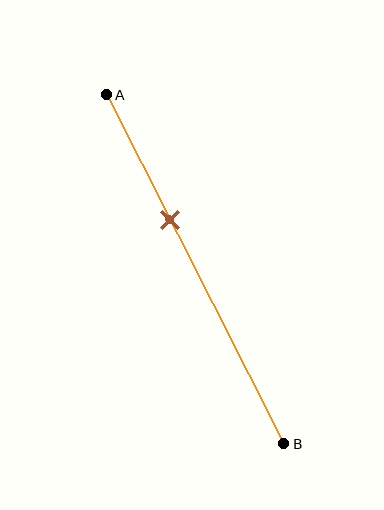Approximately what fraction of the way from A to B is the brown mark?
The brown mark is approximately 35% of the way from A to B.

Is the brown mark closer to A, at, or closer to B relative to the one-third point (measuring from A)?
The brown mark is approximately at the one-third point of segment AB.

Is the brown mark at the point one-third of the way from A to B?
Yes, the mark is approximately at the one-third point.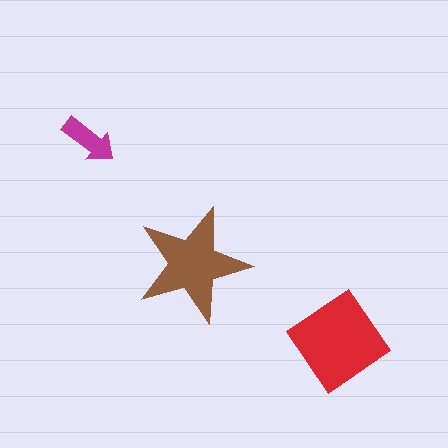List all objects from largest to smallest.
The red diamond, the brown star, the magenta arrow.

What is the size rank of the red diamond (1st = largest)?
1st.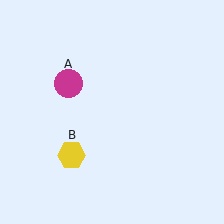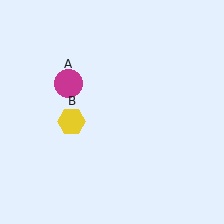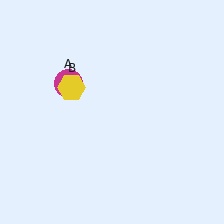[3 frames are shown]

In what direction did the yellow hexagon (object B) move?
The yellow hexagon (object B) moved up.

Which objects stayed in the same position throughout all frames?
Magenta circle (object A) remained stationary.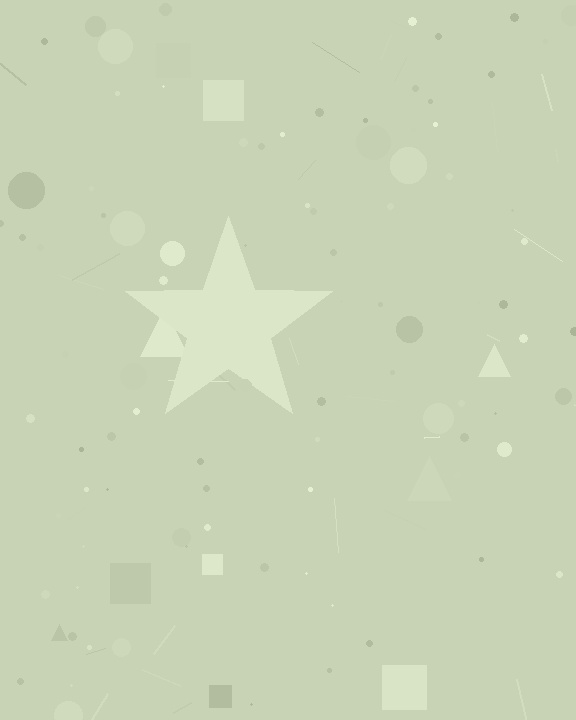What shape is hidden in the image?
A star is hidden in the image.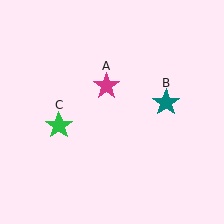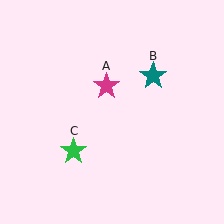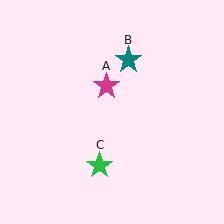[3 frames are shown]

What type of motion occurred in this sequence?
The teal star (object B), green star (object C) rotated counterclockwise around the center of the scene.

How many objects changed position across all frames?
2 objects changed position: teal star (object B), green star (object C).